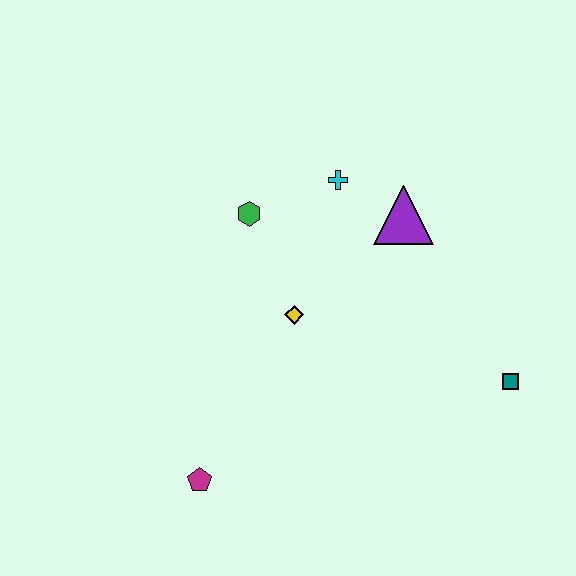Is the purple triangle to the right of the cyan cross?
Yes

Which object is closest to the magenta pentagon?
The yellow diamond is closest to the magenta pentagon.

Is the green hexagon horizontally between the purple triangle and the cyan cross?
No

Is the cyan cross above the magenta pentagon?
Yes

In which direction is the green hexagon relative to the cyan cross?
The green hexagon is to the left of the cyan cross.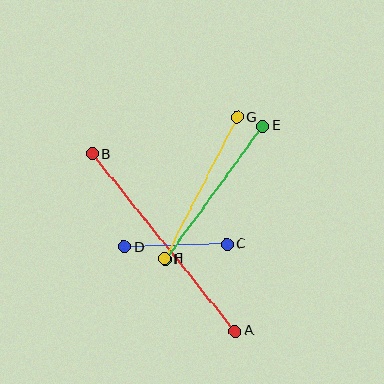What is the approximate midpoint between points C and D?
The midpoint is at approximately (176, 246) pixels.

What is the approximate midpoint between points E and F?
The midpoint is at approximately (214, 193) pixels.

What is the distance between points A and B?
The distance is approximately 228 pixels.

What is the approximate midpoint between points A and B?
The midpoint is at approximately (163, 242) pixels.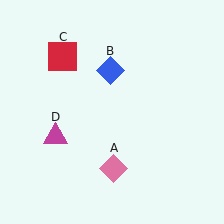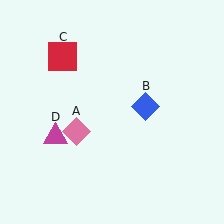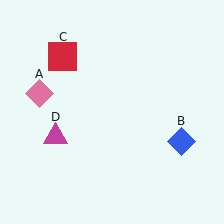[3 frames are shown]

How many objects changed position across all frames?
2 objects changed position: pink diamond (object A), blue diamond (object B).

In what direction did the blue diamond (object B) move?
The blue diamond (object B) moved down and to the right.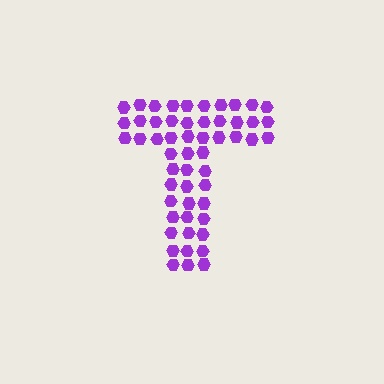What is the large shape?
The large shape is the letter T.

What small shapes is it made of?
It is made of small hexagons.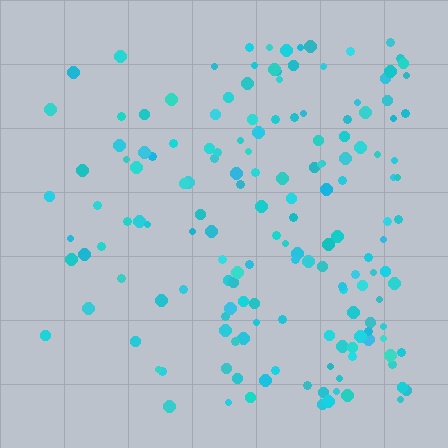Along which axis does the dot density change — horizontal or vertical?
Horizontal.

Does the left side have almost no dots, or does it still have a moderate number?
Still a moderate number, just noticeably fewer than the right.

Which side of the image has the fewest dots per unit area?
The left.